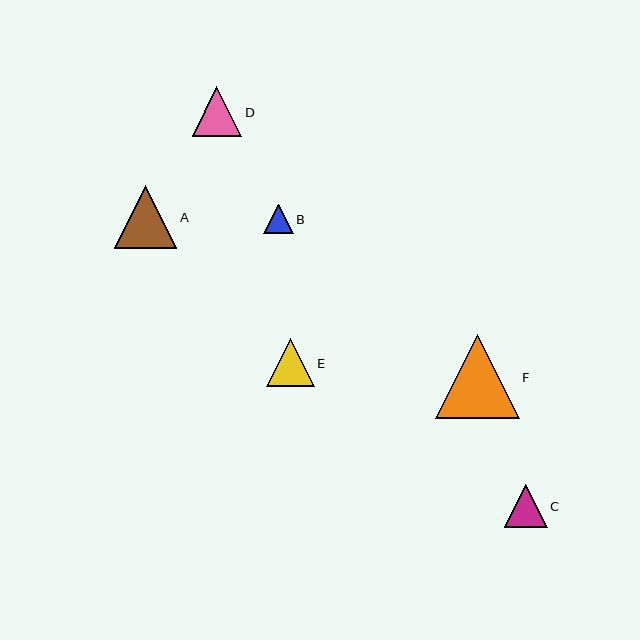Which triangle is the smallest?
Triangle B is the smallest with a size of approximately 30 pixels.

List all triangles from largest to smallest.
From largest to smallest: F, A, D, E, C, B.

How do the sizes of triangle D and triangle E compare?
Triangle D and triangle E are approximately the same size.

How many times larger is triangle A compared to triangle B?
Triangle A is approximately 2.1 times the size of triangle B.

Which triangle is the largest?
Triangle F is the largest with a size of approximately 84 pixels.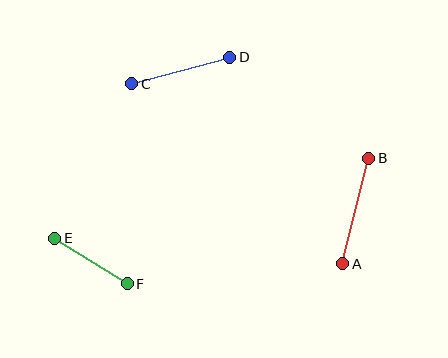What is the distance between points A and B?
The distance is approximately 109 pixels.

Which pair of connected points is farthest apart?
Points A and B are farthest apart.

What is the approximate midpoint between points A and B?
The midpoint is at approximately (356, 211) pixels.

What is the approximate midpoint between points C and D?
The midpoint is at approximately (181, 70) pixels.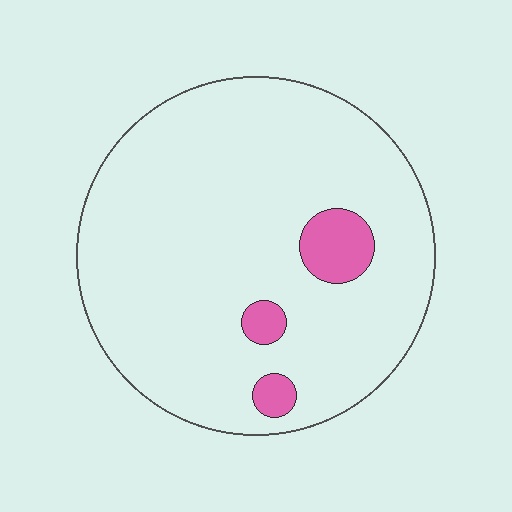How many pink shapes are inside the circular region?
3.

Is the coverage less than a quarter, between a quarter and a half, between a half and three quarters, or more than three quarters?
Less than a quarter.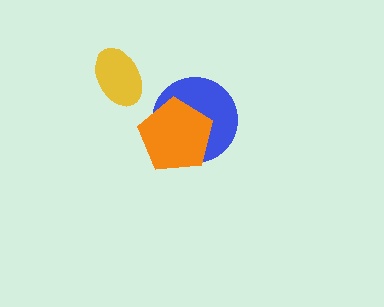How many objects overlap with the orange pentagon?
1 object overlaps with the orange pentagon.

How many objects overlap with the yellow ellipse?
0 objects overlap with the yellow ellipse.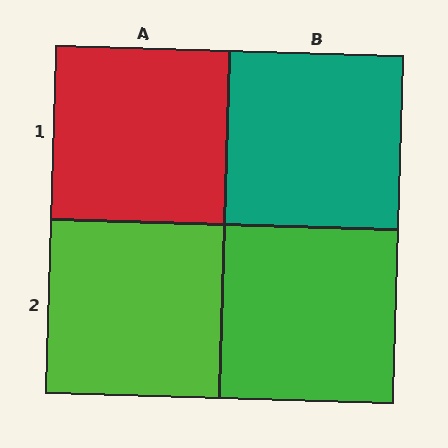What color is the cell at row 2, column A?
Lime.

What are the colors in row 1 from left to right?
Red, teal.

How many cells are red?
1 cell is red.